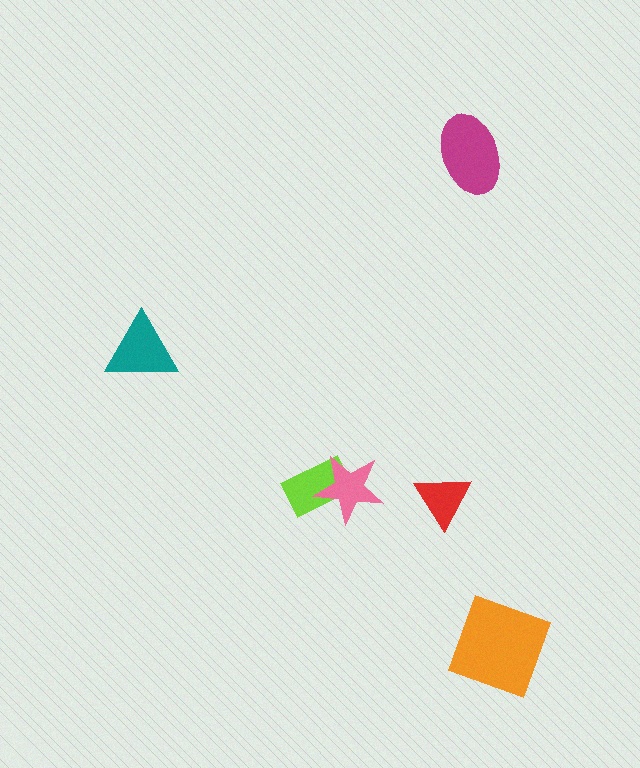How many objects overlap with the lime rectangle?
1 object overlaps with the lime rectangle.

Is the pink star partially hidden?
No, no other shape covers it.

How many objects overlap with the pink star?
1 object overlaps with the pink star.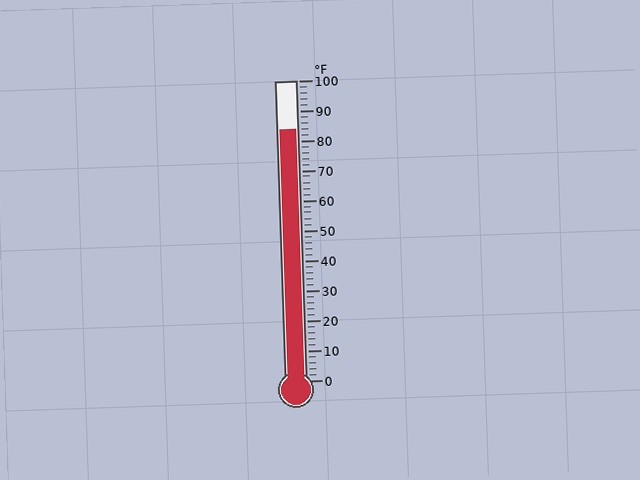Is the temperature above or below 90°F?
The temperature is below 90°F.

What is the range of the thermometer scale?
The thermometer scale ranges from 0°F to 100°F.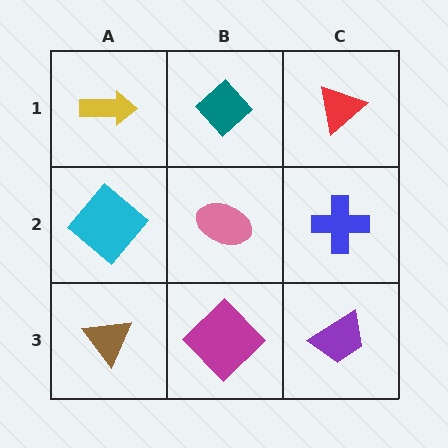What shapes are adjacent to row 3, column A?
A cyan diamond (row 2, column A), a magenta diamond (row 3, column B).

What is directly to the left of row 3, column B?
A brown triangle.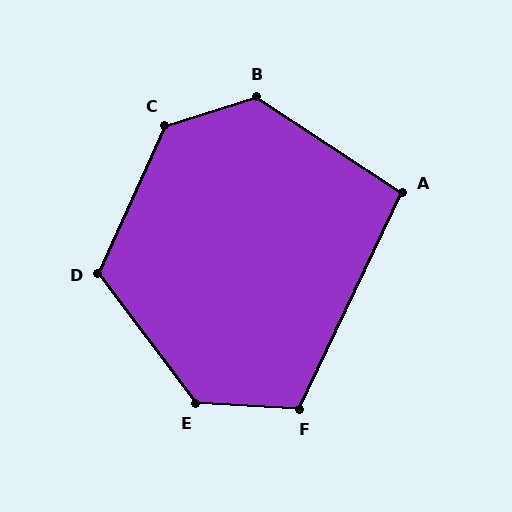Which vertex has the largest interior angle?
C, at approximately 132 degrees.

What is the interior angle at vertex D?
Approximately 119 degrees (obtuse).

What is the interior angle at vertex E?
Approximately 130 degrees (obtuse).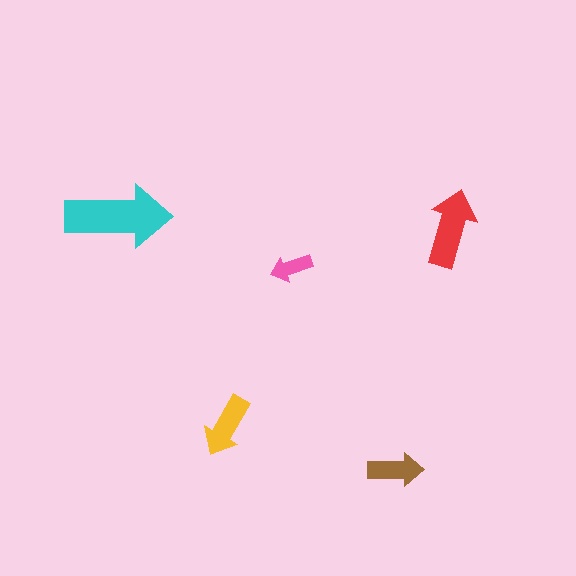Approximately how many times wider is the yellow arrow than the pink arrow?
About 1.5 times wider.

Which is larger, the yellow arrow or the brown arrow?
The yellow one.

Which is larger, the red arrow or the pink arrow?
The red one.